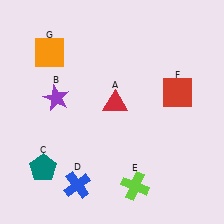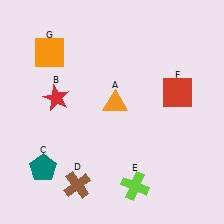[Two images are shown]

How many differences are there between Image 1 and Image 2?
There are 3 differences between the two images.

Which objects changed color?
A changed from red to orange. B changed from purple to red. D changed from blue to brown.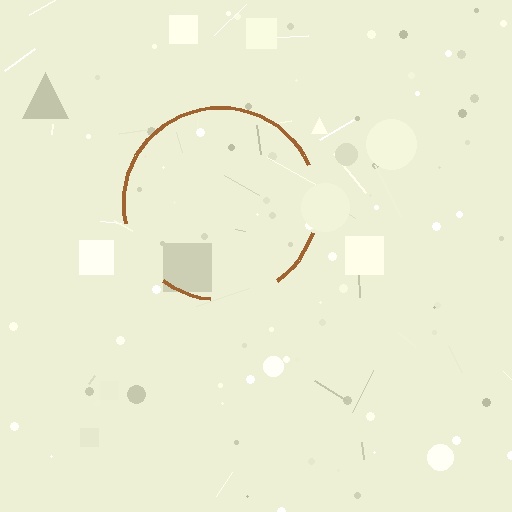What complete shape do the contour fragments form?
The contour fragments form a circle.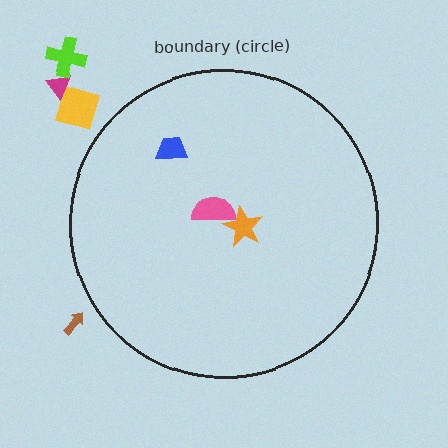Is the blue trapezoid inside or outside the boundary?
Inside.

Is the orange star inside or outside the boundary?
Inside.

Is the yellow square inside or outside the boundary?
Outside.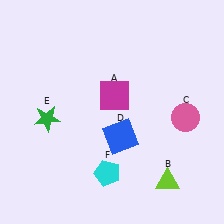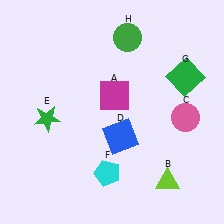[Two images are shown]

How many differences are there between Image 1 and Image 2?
There are 2 differences between the two images.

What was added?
A green square (G), a green circle (H) were added in Image 2.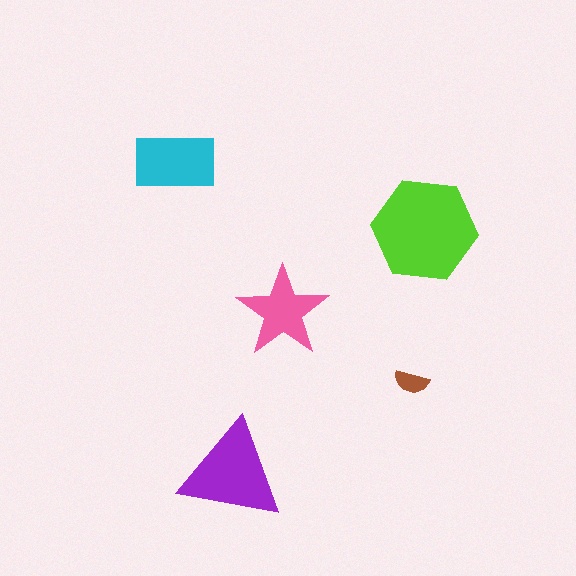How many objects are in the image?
There are 5 objects in the image.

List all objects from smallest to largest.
The brown semicircle, the pink star, the cyan rectangle, the purple triangle, the lime hexagon.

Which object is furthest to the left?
The cyan rectangle is leftmost.